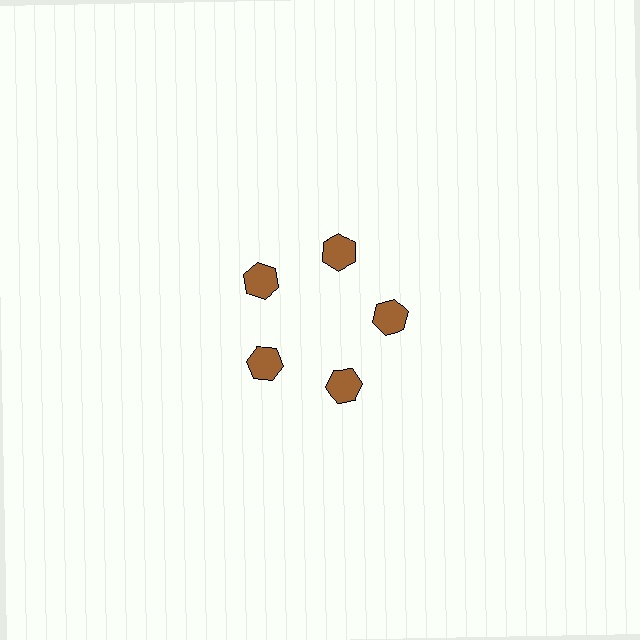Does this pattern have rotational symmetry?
Yes, this pattern has 5-fold rotational symmetry. It looks the same after rotating 72 degrees around the center.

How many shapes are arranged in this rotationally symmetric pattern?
There are 5 shapes, arranged in 5 groups of 1.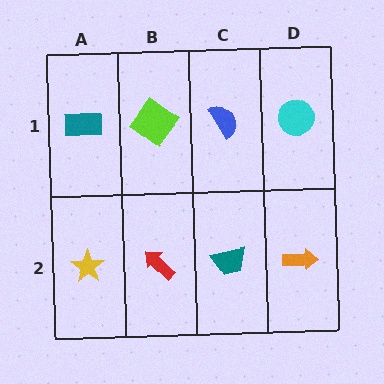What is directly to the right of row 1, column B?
A blue semicircle.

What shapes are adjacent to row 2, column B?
A lime diamond (row 1, column B), a yellow star (row 2, column A), a teal trapezoid (row 2, column C).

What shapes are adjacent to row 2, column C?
A blue semicircle (row 1, column C), a red arrow (row 2, column B), an orange arrow (row 2, column D).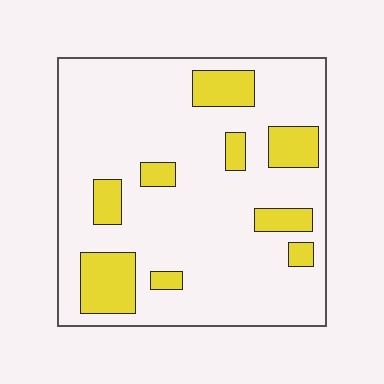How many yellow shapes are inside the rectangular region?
9.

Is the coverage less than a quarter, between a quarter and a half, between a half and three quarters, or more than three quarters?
Less than a quarter.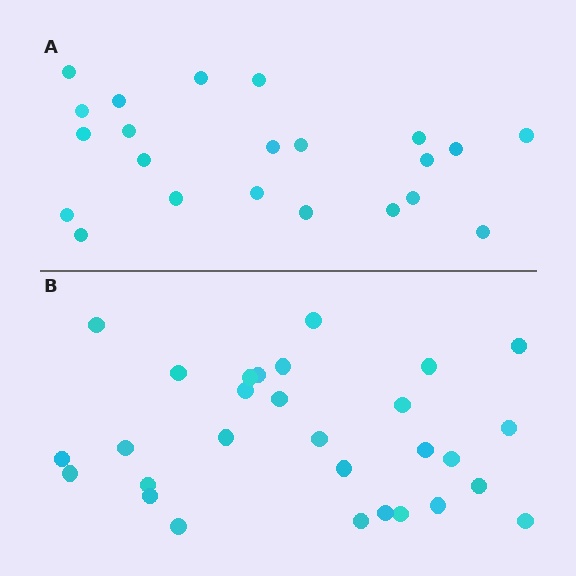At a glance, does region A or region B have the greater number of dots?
Region B (the bottom region) has more dots.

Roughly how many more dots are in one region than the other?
Region B has roughly 8 or so more dots than region A.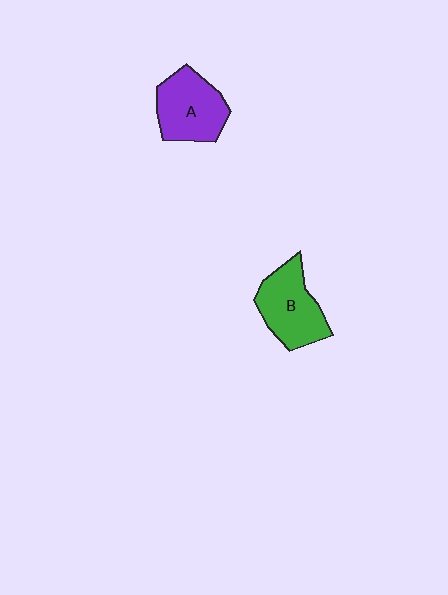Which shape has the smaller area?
Shape B (green).